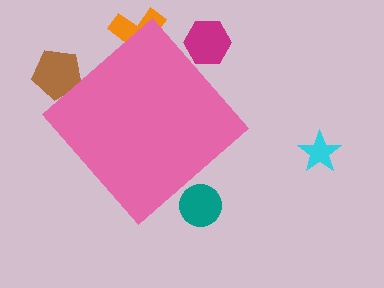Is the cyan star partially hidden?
No, the cyan star is fully visible.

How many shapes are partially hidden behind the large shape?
4 shapes are partially hidden.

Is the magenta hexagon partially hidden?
Yes, the magenta hexagon is partially hidden behind the pink diamond.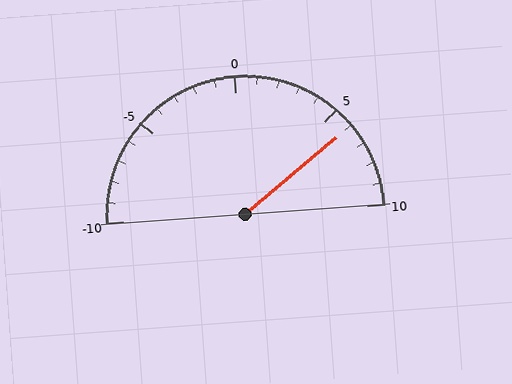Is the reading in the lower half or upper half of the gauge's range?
The reading is in the upper half of the range (-10 to 10).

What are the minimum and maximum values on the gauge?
The gauge ranges from -10 to 10.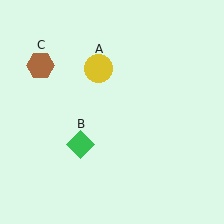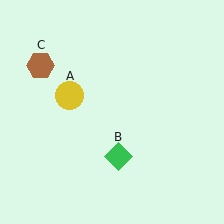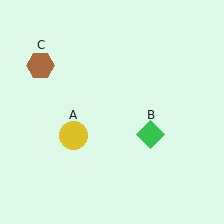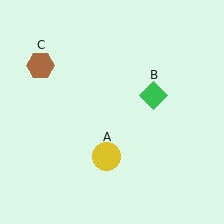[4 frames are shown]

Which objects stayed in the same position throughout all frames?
Brown hexagon (object C) remained stationary.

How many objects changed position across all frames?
2 objects changed position: yellow circle (object A), green diamond (object B).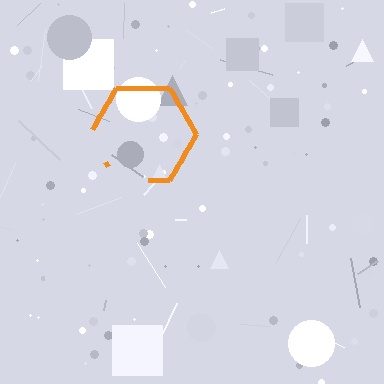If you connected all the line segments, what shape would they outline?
They would outline a hexagon.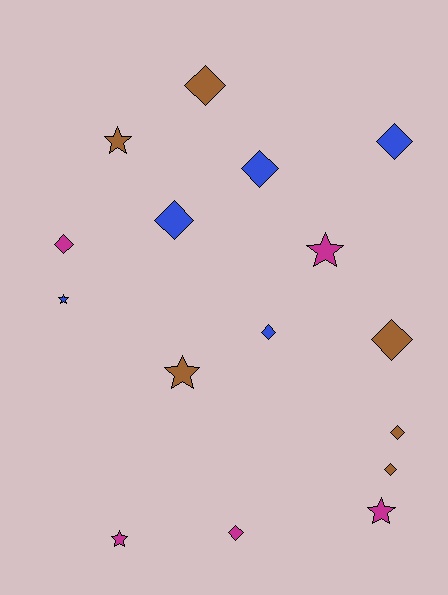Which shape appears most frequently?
Diamond, with 10 objects.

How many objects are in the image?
There are 16 objects.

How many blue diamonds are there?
There are 4 blue diamonds.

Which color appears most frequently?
Brown, with 6 objects.